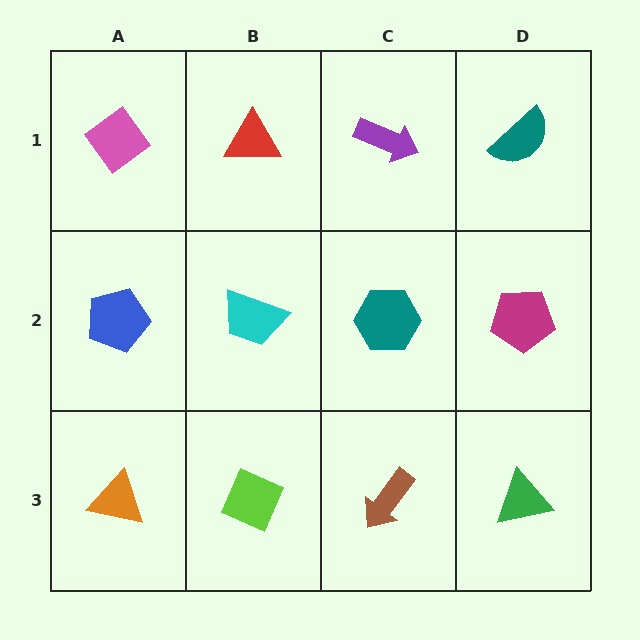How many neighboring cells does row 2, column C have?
4.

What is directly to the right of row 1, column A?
A red triangle.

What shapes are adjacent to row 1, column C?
A teal hexagon (row 2, column C), a red triangle (row 1, column B), a teal semicircle (row 1, column D).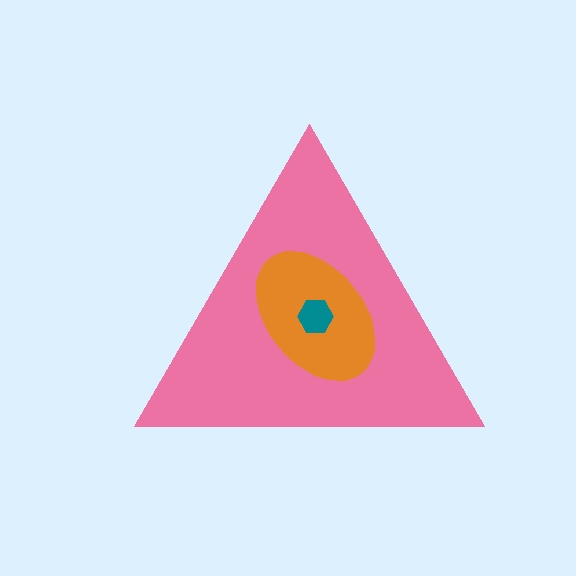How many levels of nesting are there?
3.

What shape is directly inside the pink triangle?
The orange ellipse.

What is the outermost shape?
The pink triangle.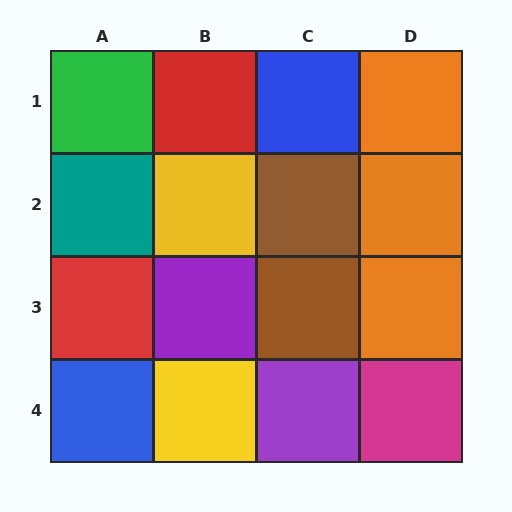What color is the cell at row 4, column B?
Yellow.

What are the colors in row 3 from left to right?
Red, purple, brown, orange.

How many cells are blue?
2 cells are blue.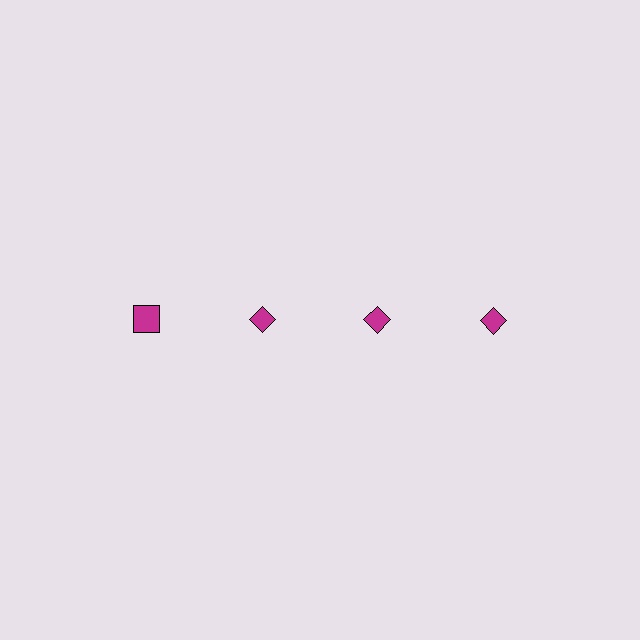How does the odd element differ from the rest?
It has a different shape: square instead of diamond.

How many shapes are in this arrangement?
There are 4 shapes arranged in a grid pattern.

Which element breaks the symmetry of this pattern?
The magenta square in the top row, leftmost column breaks the symmetry. All other shapes are magenta diamonds.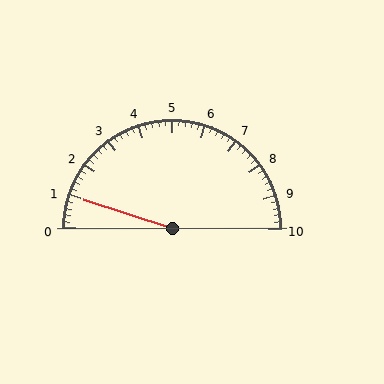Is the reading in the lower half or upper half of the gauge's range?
The reading is in the lower half of the range (0 to 10).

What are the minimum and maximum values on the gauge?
The gauge ranges from 0 to 10.